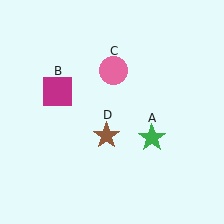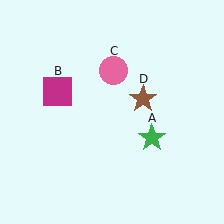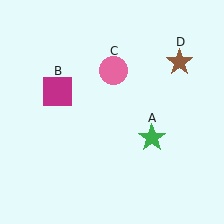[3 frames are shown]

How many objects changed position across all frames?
1 object changed position: brown star (object D).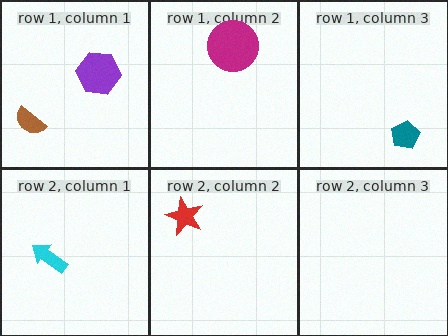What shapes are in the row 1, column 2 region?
The magenta circle.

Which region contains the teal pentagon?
The row 1, column 3 region.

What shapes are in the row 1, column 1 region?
The brown semicircle, the purple hexagon.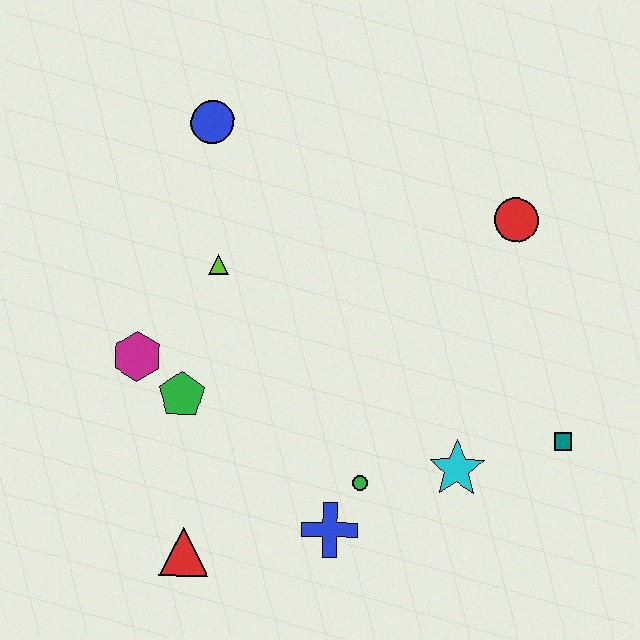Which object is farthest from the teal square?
The blue circle is farthest from the teal square.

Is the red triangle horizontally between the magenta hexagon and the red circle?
Yes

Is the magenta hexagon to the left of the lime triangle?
Yes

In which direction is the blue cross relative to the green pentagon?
The blue cross is to the right of the green pentagon.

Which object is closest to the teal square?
The cyan star is closest to the teal square.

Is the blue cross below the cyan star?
Yes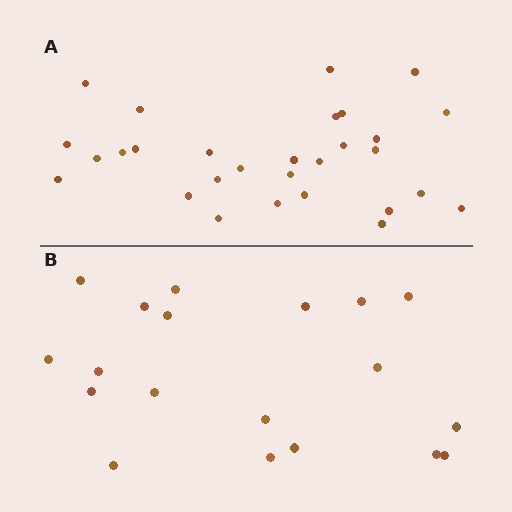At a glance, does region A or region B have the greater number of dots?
Region A (the top region) has more dots.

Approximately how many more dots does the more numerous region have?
Region A has roughly 10 or so more dots than region B.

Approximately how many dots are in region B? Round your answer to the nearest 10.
About 20 dots. (The exact count is 19, which rounds to 20.)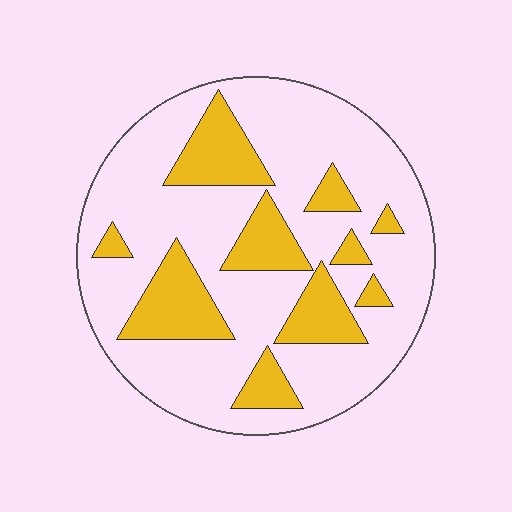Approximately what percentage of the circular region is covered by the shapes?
Approximately 25%.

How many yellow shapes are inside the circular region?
10.